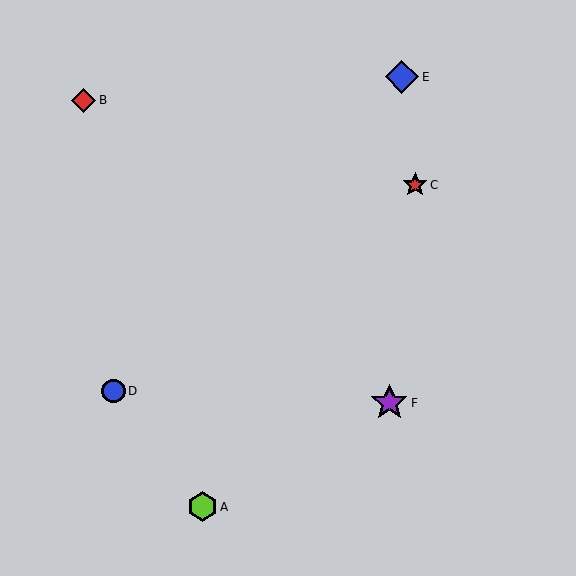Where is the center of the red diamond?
The center of the red diamond is at (83, 100).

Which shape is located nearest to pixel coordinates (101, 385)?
The blue circle (labeled D) at (113, 391) is nearest to that location.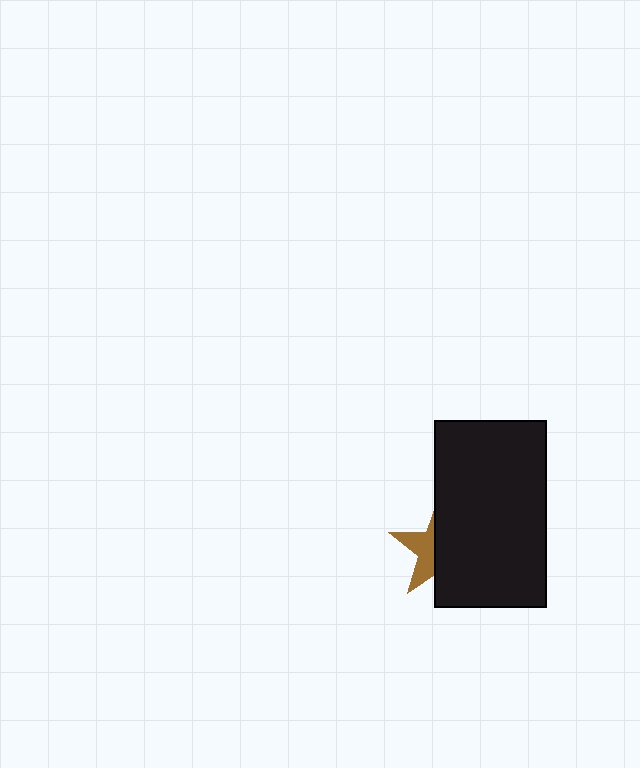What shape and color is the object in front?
The object in front is a black rectangle.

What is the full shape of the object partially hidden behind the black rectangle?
The partially hidden object is a brown star.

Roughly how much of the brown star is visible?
A small part of it is visible (roughly 39%).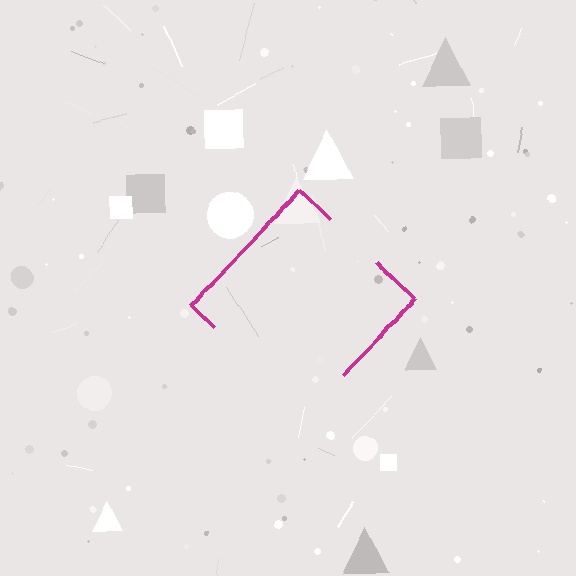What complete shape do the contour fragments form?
The contour fragments form a diamond.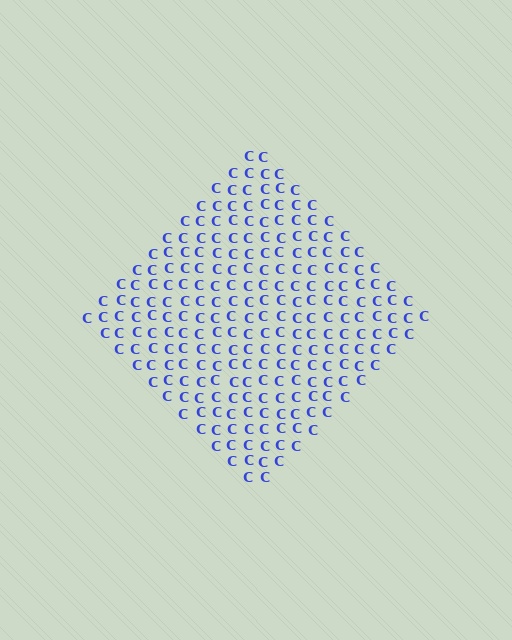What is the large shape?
The large shape is a diamond.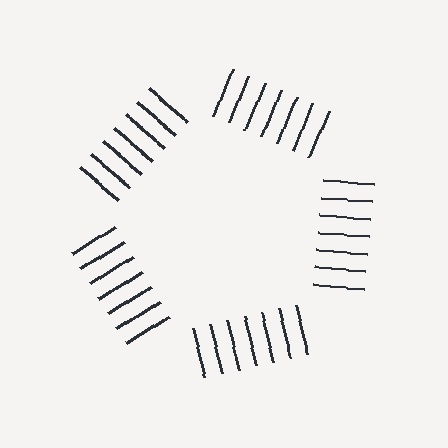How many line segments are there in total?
35 — 7 along each of the 5 edges.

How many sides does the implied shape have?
5 sides — the line-ends trace a pentagon.